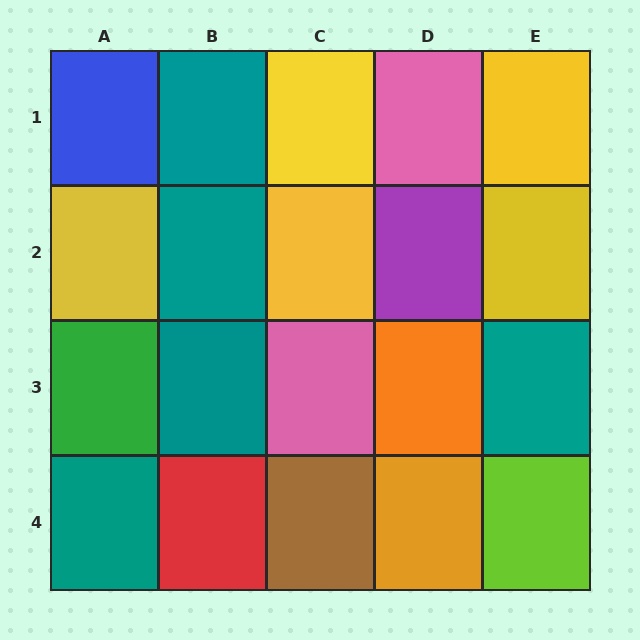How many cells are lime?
1 cell is lime.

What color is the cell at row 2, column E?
Yellow.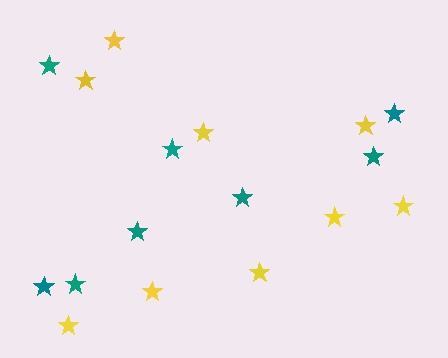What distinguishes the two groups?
There are 2 groups: one group of teal stars (8) and one group of yellow stars (9).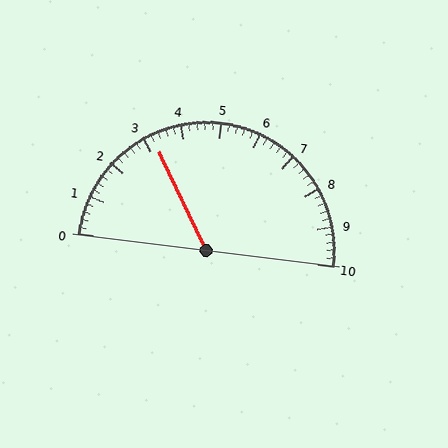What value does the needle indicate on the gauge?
The needle indicates approximately 3.2.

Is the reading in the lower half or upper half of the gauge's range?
The reading is in the lower half of the range (0 to 10).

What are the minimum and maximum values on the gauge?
The gauge ranges from 0 to 10.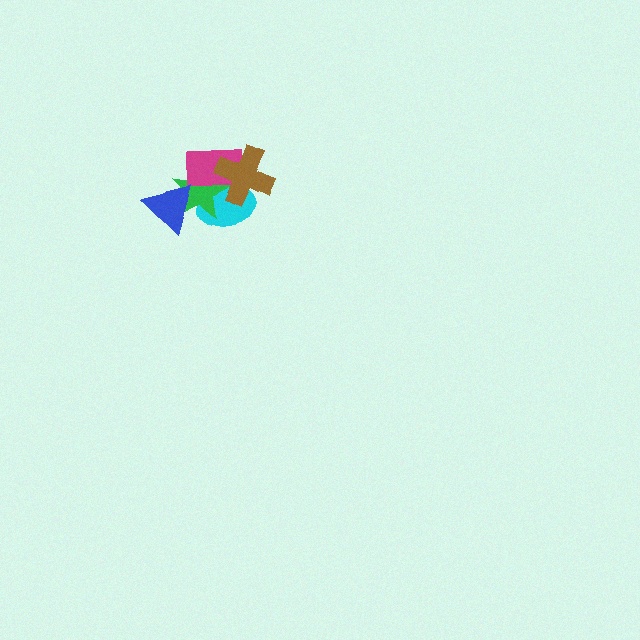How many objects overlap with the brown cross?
3 objects overlap with the brown cross.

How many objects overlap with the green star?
4 objects overlap with the green star.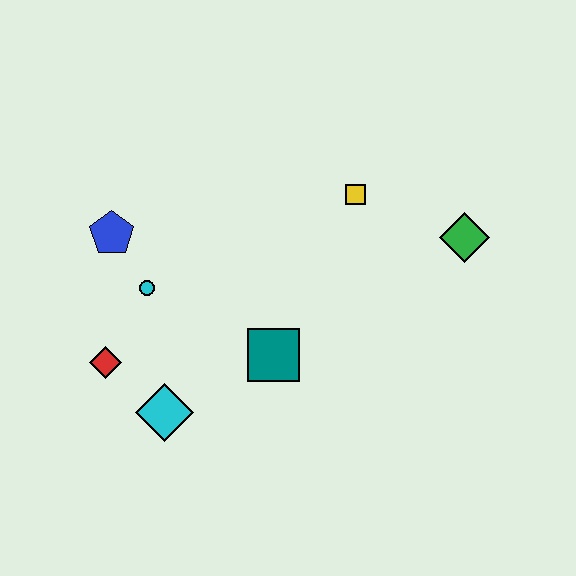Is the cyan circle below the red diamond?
No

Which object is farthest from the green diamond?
The red diamond is farthest from the green diamond.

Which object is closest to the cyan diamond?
The red diamond is closest to the cyan diamond.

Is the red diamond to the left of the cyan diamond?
Yes